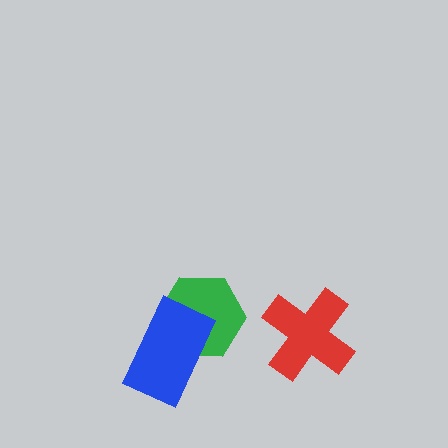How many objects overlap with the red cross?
0 objects overlap with the red cross.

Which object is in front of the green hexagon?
The blue rectangle is in front of the green hexagon.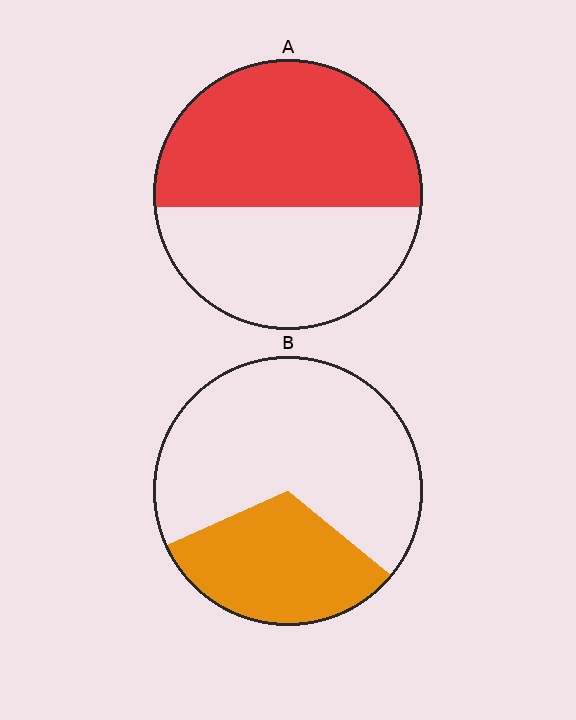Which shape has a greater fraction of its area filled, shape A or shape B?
Shape A.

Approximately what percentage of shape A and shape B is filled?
A is approximately 55% and B is approximately 30%.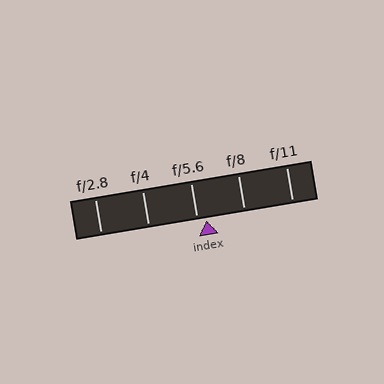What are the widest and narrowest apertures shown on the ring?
The widest aperture shown is f/2.8 and the narrowest is f/11.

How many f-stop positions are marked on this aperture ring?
There are 5 f-stop positions marked.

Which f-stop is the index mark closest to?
The index mark is closest to f/5.6.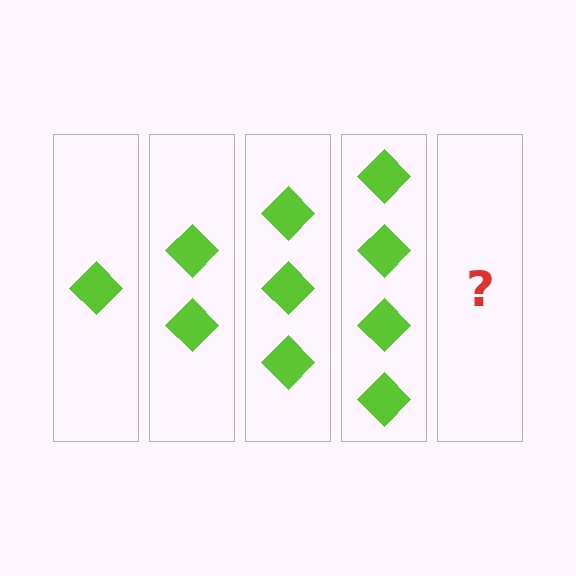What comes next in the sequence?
The next element should be 5 diamonds.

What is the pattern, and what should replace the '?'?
The pattern is that each step adds one more diamond. The '?' should be 5 diamonds.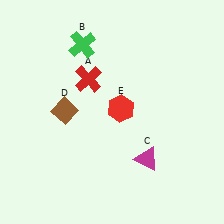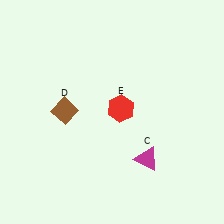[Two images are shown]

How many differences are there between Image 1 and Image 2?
There are 2 differences between the two images.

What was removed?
The red cross (A), the green cross (B) were removed in Image 2.